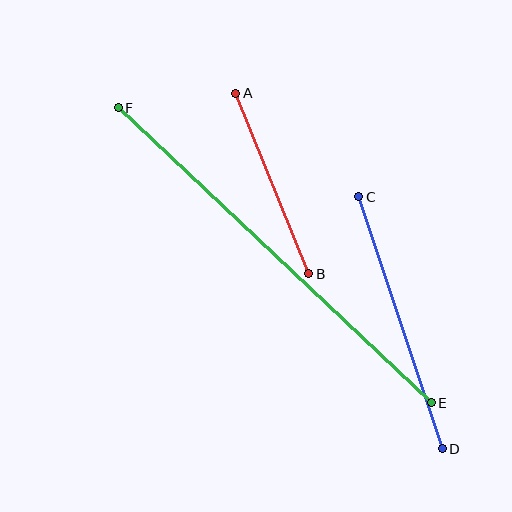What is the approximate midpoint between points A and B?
The midpoint is at approximately (272, 184) pixels.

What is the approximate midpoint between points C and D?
The midpoint is at approximately (401, 323) pixels.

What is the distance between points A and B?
The distance is approximately 195 pixels.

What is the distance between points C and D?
The distance is approximately 266 pixels.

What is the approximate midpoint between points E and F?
The midpoint is at approximately (275, 255) pixels.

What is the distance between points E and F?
The distance is approximately 430 pixels.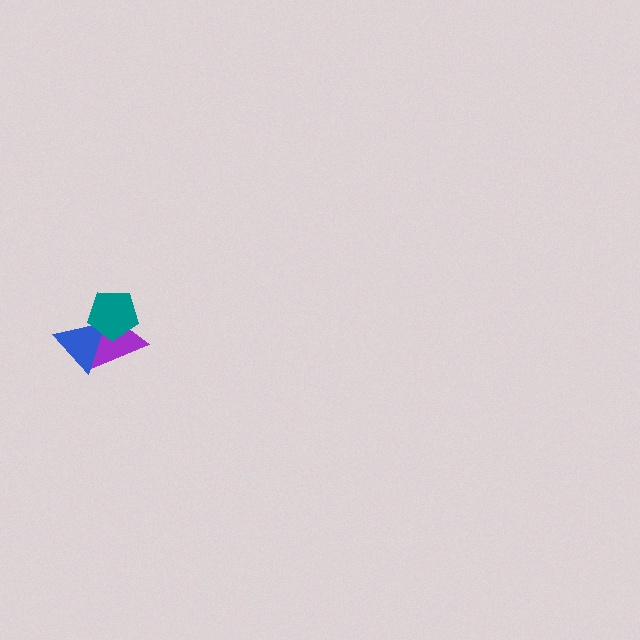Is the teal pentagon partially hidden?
No, no other shape covers it.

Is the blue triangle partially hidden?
Yes, it is partially covered by another shape.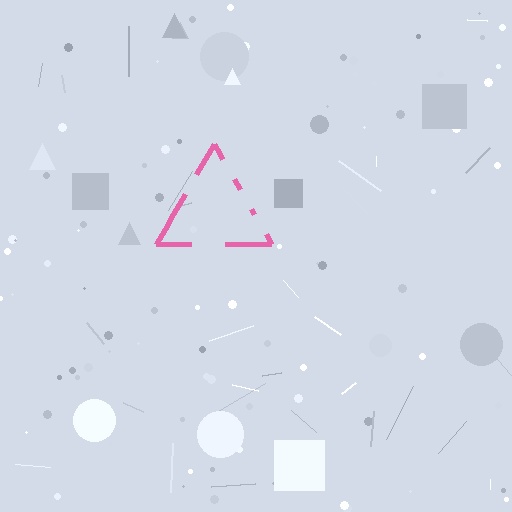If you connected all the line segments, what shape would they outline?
They would outline a triangle.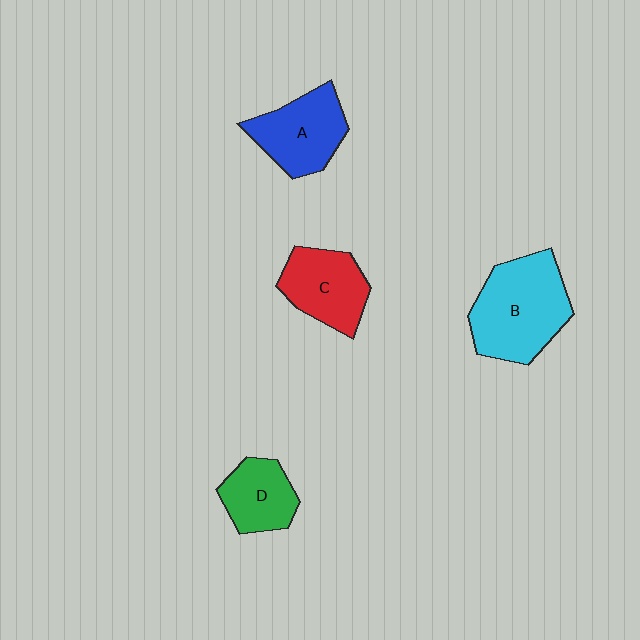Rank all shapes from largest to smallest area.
From largest to smallest: B (cyan), A (blue), C (red), D (green).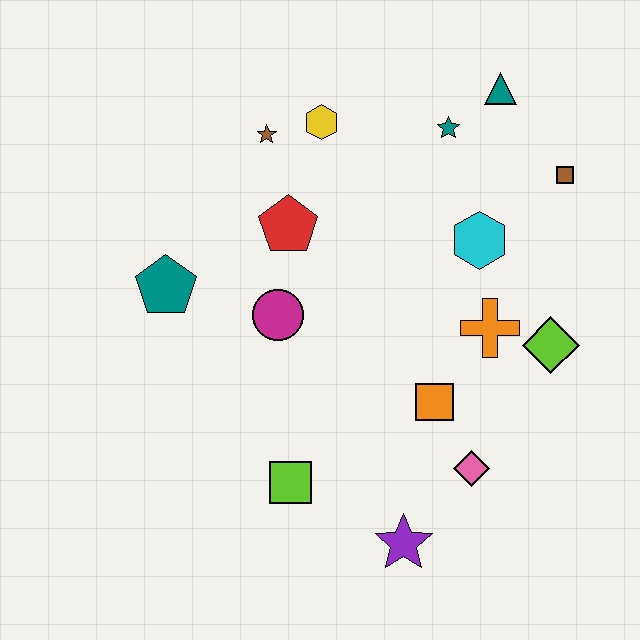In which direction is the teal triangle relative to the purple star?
The teal triangle is above the purple star.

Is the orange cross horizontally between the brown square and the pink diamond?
Yes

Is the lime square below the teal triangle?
Yes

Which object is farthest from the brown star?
The purple star is farthest from the brown star.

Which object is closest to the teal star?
The teal triangle is closest to the teal star.